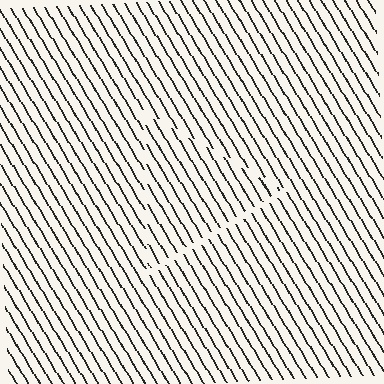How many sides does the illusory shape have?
3 sides — the line-ends trace a triangle.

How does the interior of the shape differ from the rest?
The interior of the shape contains the same grating, shifted by half a period — the contour is defined by the phase discontinuity where line-ends from the inner and outer gratings abut.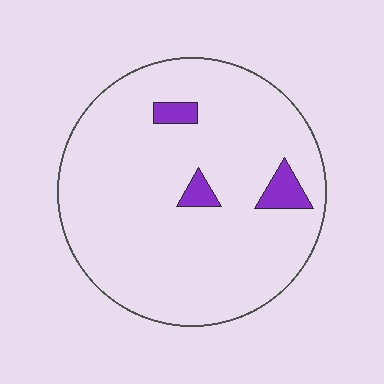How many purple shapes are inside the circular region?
3.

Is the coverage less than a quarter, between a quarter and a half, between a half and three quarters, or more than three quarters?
Less than a quarter.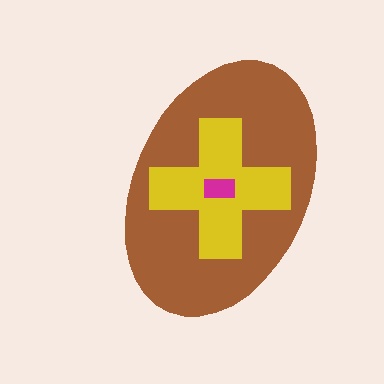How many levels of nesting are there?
3.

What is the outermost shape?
The brown ellipse.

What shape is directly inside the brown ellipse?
The yellow cross.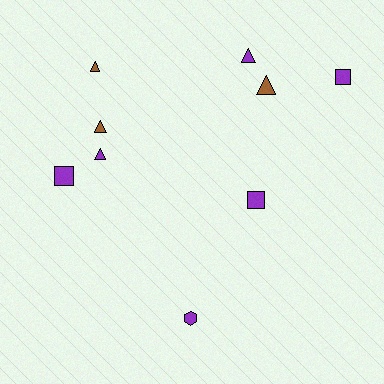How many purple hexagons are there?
There is 1 purple hexagon.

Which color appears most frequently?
Purple, with 6 objects.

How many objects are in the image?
There are 9 objects.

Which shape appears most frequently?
Triangle, with 5 objects.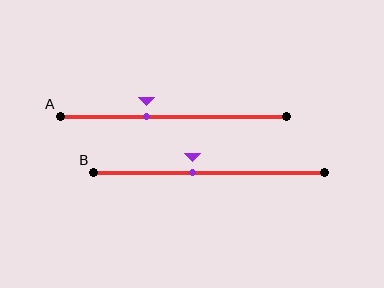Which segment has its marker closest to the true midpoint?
Segment B has its marker closest to the true midpoint.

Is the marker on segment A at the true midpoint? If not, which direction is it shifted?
No, the marker on segment A is shifted to the left by about 12% of the segment length.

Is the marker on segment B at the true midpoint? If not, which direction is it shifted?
No, the marker on segment B is shifted to the left by about 7% of the segment length.